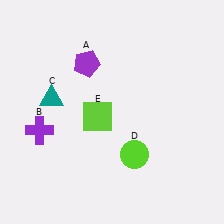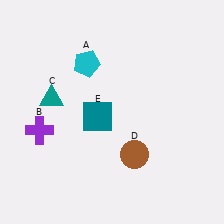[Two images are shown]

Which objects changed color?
A changed from purple to cyan. D changed from lime to brown. E changed from lime to teal.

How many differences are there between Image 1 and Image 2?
There are 3 differences between the two images.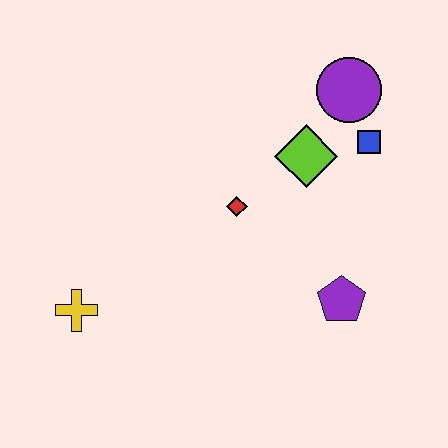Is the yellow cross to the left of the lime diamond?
Yes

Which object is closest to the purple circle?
The blue square is closest to the purple circle.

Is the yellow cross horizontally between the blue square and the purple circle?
No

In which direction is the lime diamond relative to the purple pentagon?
The lime diamond is above the purple pentagon.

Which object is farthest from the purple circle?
The yellow cross is farthest from the purple circle.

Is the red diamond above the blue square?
No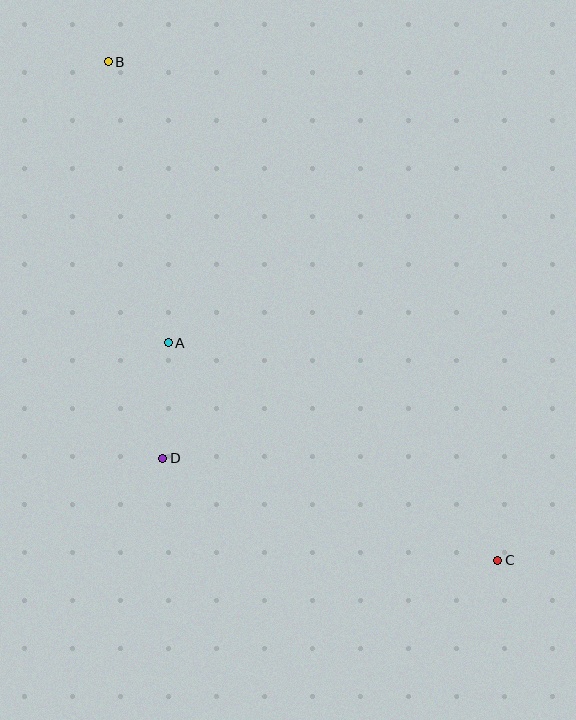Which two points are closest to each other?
Points A and D are closest to each other.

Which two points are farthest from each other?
Points B and C are farthest from each other.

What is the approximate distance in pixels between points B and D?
The distance between B and D is approximately 400 pixels.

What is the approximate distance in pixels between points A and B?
The distance between A and B is approximately 287 pixels.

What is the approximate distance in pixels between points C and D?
The distance between C and D is approximately 350 pixels.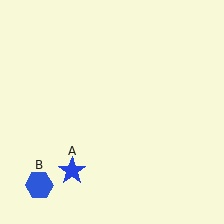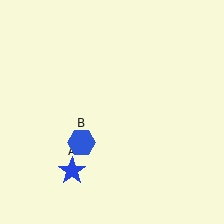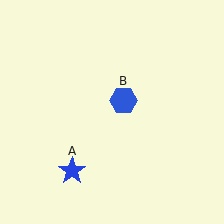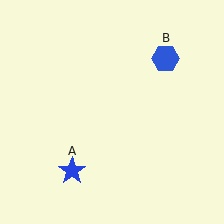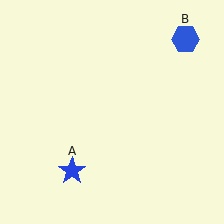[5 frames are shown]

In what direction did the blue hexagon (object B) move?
The blue hexagon (object B) moved up and to the right.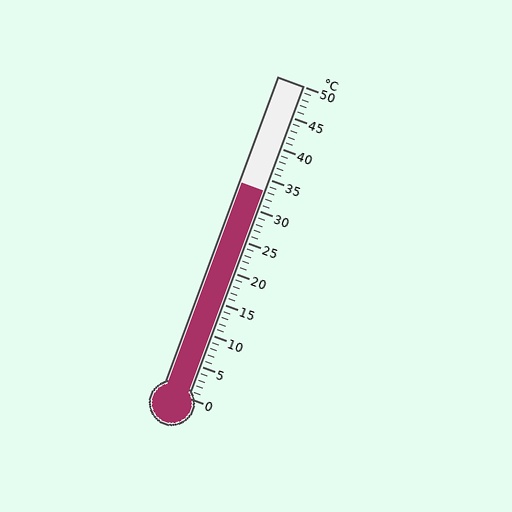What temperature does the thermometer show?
The thermometer shows approximately 33°C.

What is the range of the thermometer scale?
The thermometer scale ranges from 0°C to 50°C.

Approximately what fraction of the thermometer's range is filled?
The thermometer is filled to approximately 65% of its range.